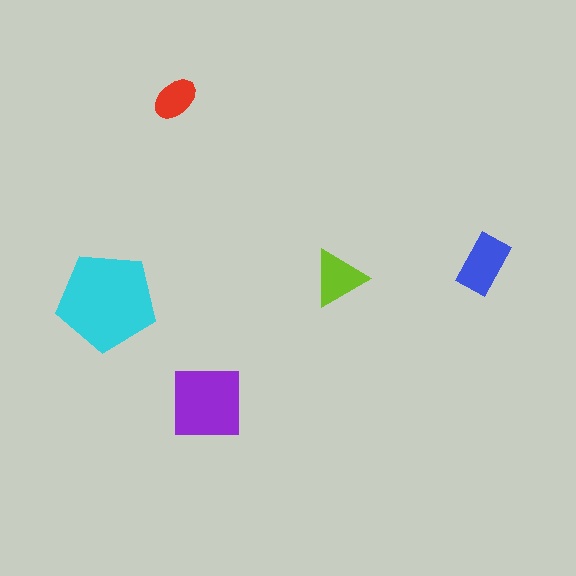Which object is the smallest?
The red ellipse.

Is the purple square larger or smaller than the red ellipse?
Larger.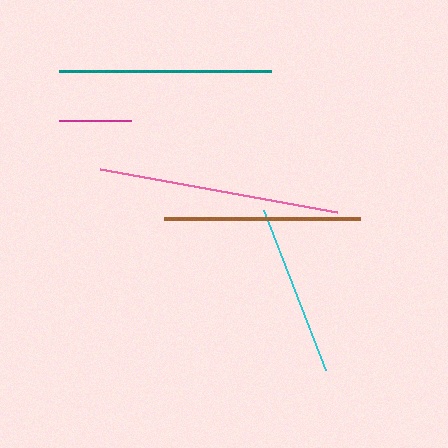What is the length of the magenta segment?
The magenta segment is approximately 72 pixels long.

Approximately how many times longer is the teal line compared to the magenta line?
The teal line is approximately 3.0 times the length of the magenta line.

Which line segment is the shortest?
The magenta line is the shortest at approximately 72 pixels.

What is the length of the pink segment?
The pink segment is approximately 241 pixels long.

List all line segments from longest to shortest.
From longest to shortest: pink, teal, brown, cyan, magenta.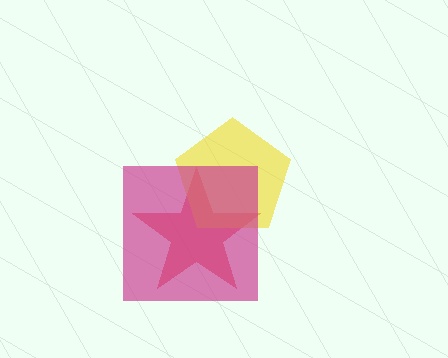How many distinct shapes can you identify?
There are 3 distinct shapes: a red star, a yellow pentagon, a magenta square.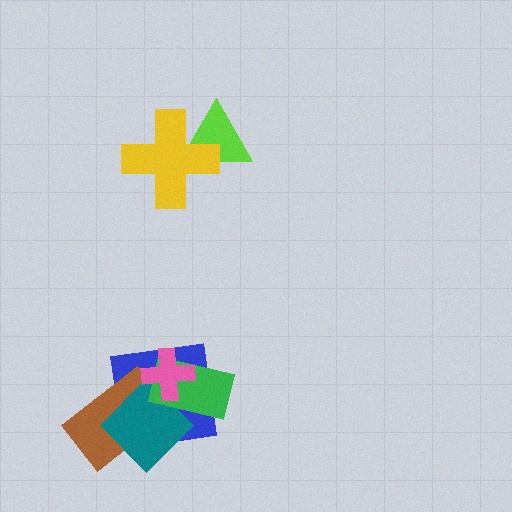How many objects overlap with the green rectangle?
3 objects overlap with the green rectangle.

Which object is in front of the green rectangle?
The pink cross is in front of the green rectangle.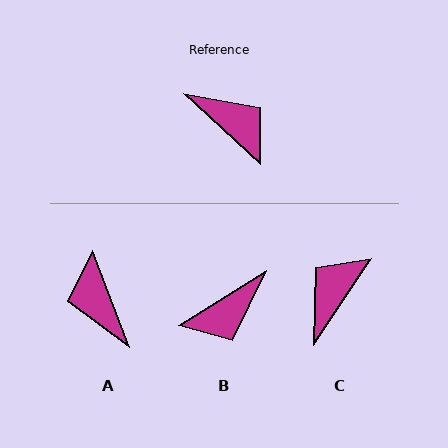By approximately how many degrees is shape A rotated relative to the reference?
Approximately 153 degrees counter-clockwise.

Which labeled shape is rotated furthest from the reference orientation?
A, about 153 degrees away.